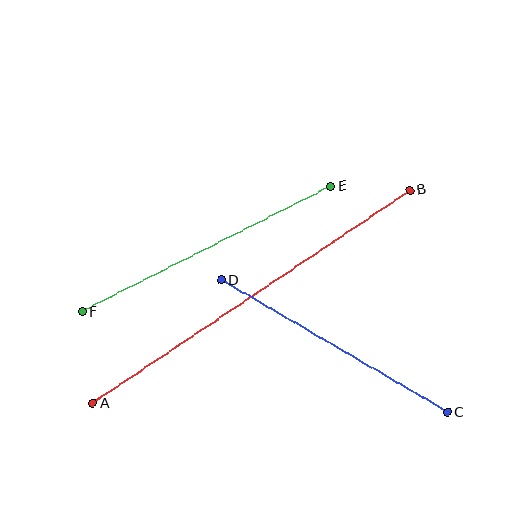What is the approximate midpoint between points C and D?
The midpoint is at approximately (334, 346) pixels.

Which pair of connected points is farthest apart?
Points A and B are farthest apart.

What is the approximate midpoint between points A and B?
The midpoint is at approximately (251, 297) pixels.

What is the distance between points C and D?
The distance is approximately 262 pixels.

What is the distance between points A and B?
The distance is approximately 382 pixels.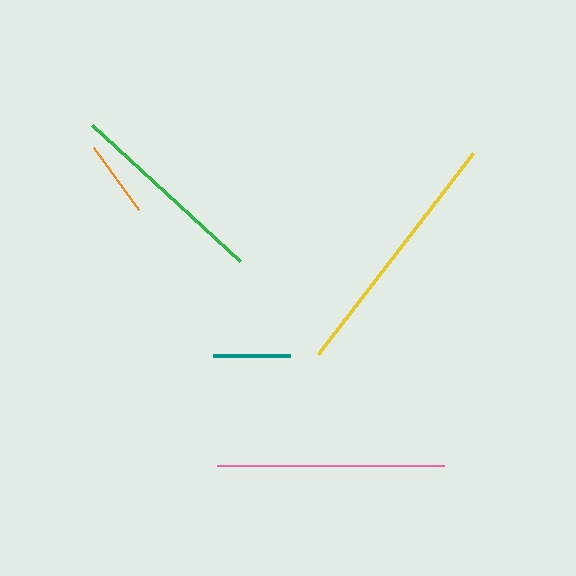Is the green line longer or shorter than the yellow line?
The yellow line is longer than the green line.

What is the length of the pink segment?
The pink segment is approximately 227 pixels long.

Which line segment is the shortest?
The teal line is the shortest at approximately 77 pixels.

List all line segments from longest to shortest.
From longest to shortest: yellow, pink, green, orange, teal.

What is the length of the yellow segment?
The yellow segment is approximately 254 pixels long.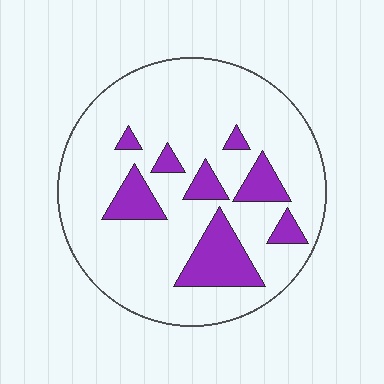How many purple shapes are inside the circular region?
8.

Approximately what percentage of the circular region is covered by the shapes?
Approximately 20%.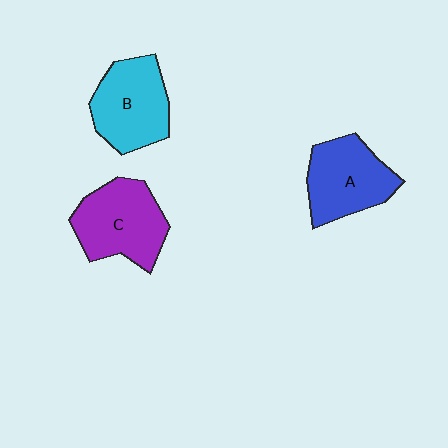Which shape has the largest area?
Shape C (purple).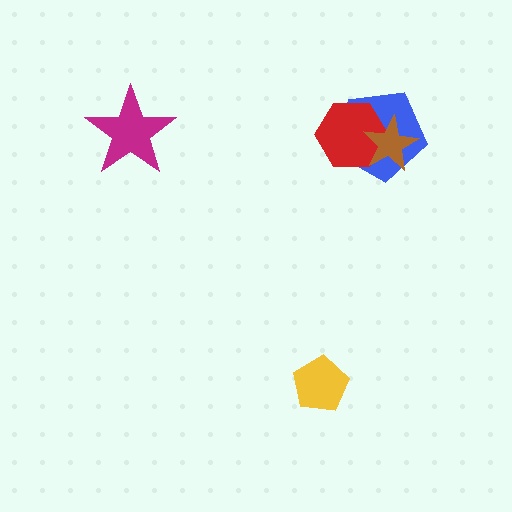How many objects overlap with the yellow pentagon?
0 objects overlap with the yellow pentagon.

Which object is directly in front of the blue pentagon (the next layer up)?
The red hexagon is directly in front of the blue pentagon.